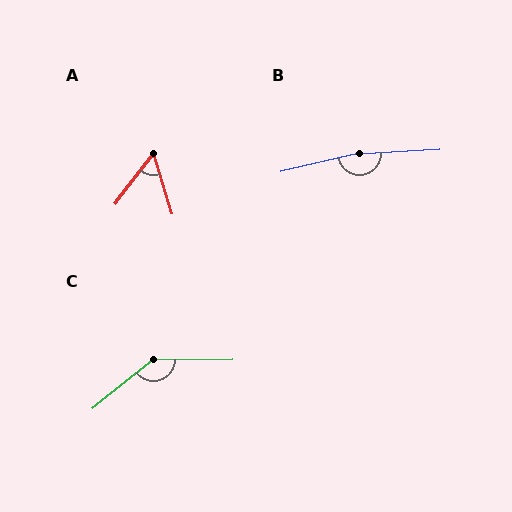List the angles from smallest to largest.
A (55°), C (141°), B (170°).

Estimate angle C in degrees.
Approximately 141 degrees.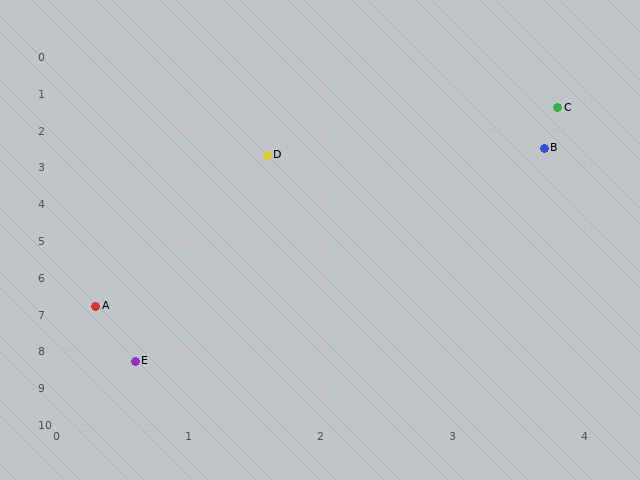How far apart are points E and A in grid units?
Points E and A are about 1.5 grid units apart.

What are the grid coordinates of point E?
Point E is at approximately (0.6, 8.3).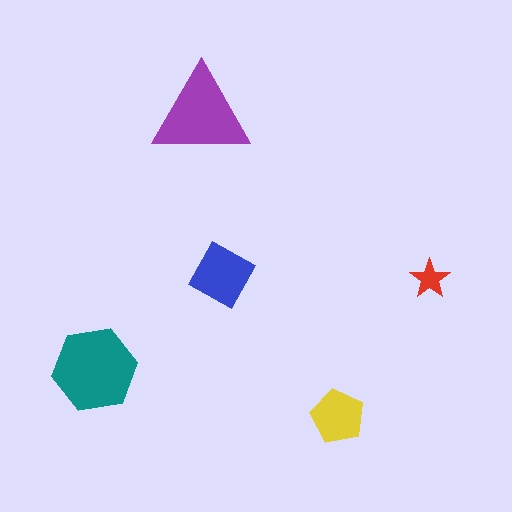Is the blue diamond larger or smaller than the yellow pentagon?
Larger.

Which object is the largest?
The teal hexagon.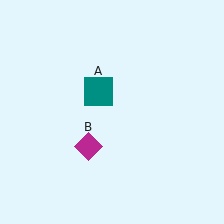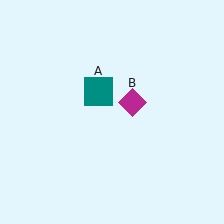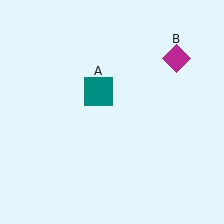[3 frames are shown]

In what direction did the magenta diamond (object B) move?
The magenta diamond (object B) moved up and to the right.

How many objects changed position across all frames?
1 object changed position: magenta diamond (object B).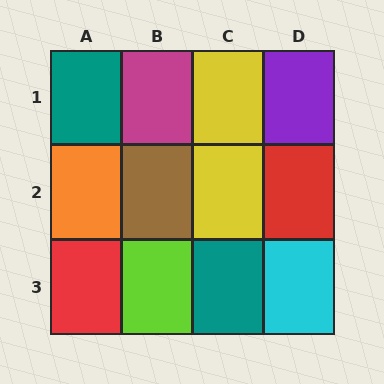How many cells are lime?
1 cell is lime.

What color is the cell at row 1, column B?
Magenta.